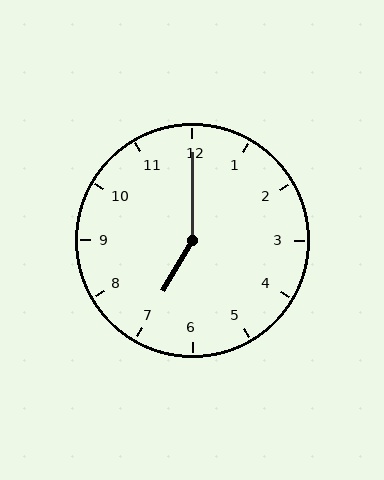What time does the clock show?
7:00.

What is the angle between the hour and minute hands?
Approximately 150 degrees.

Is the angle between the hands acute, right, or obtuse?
It is obtuse.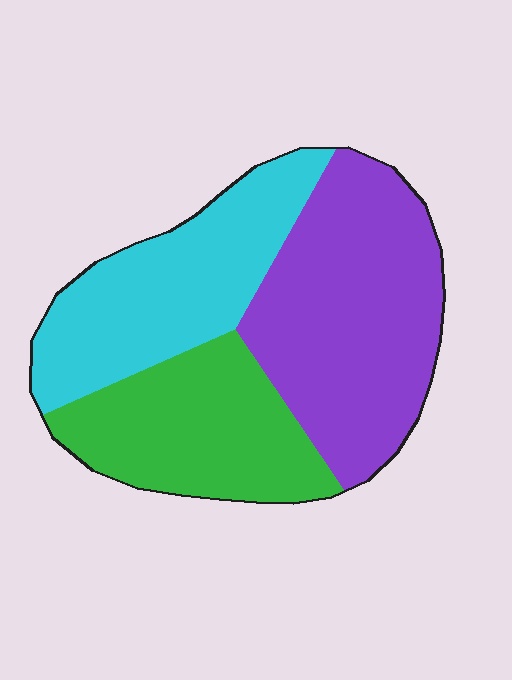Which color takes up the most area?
Purple, at roughly 40%.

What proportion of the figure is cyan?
Cyan takes up about one third (1/3) of the figure.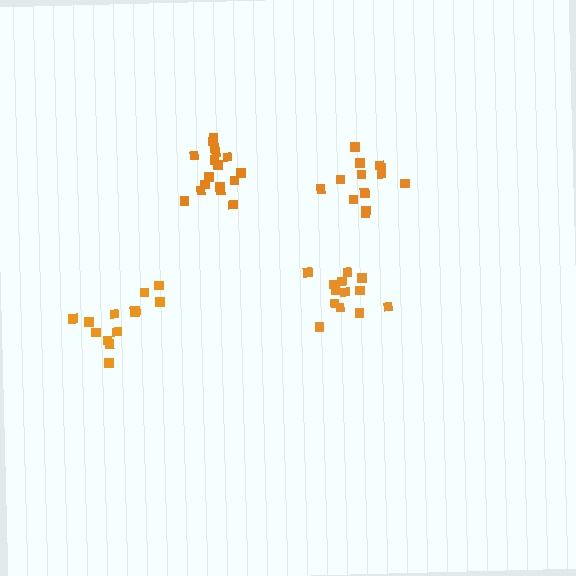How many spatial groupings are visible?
There are 4 spatial groupings.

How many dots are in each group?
Group 1: 13 dots, Group 2: 13 dots, Group 3: 13 dots, Group 4: 17 dots (56 total).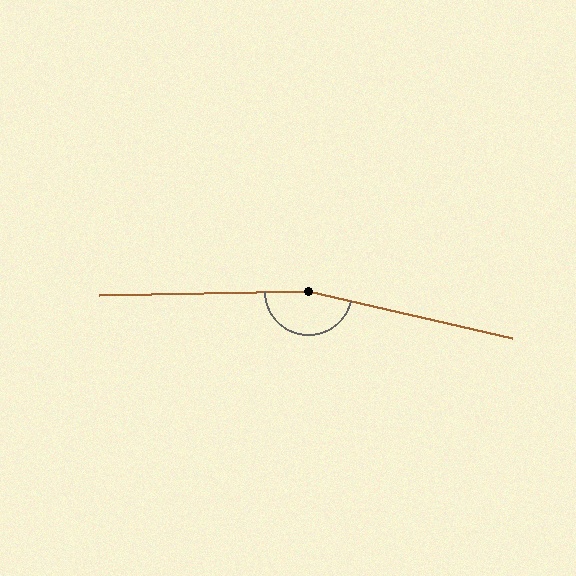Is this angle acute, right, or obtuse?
It is obtuse.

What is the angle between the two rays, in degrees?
Approximately 166 degrees.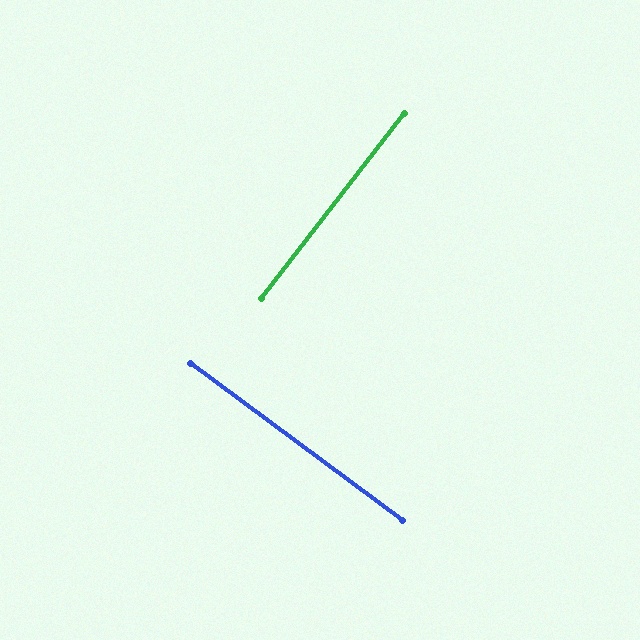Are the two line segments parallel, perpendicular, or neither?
Perpendicular — they meet at approximately 89°.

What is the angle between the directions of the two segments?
Approximately 89 degrees.